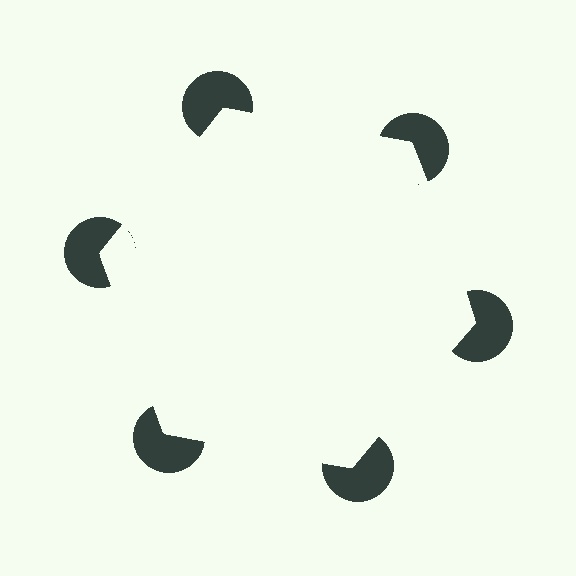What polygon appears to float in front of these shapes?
An illusory hexagon — its edges are inferred from the aligned wedge cuts in the pac-man discs, not physically drawn.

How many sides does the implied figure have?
6 sides.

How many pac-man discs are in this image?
There are 6 — one at each vertex of the illusory hexagon.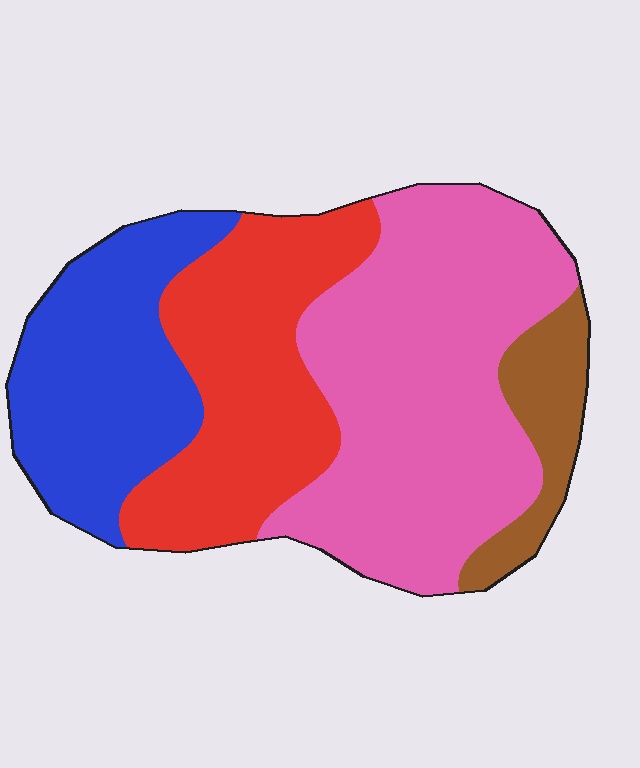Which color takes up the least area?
Brown, at roughly 10%.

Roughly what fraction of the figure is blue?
Blue takes up about one quarter (1/4) of the figure.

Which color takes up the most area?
Pink, at roughly 40%.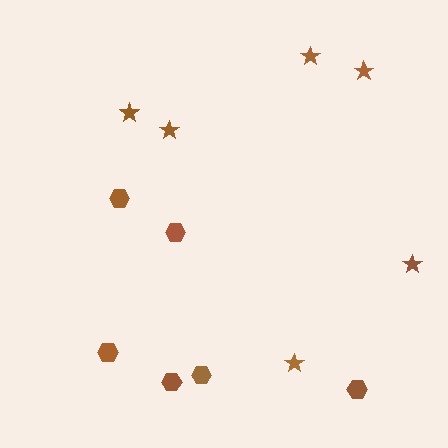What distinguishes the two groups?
There are 2 groups: one group of hexagons (6) and one group of stars (6).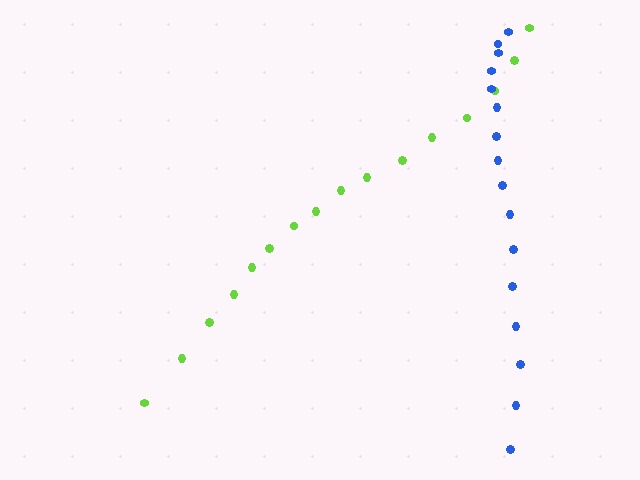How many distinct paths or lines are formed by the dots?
There are 2 distinct paths.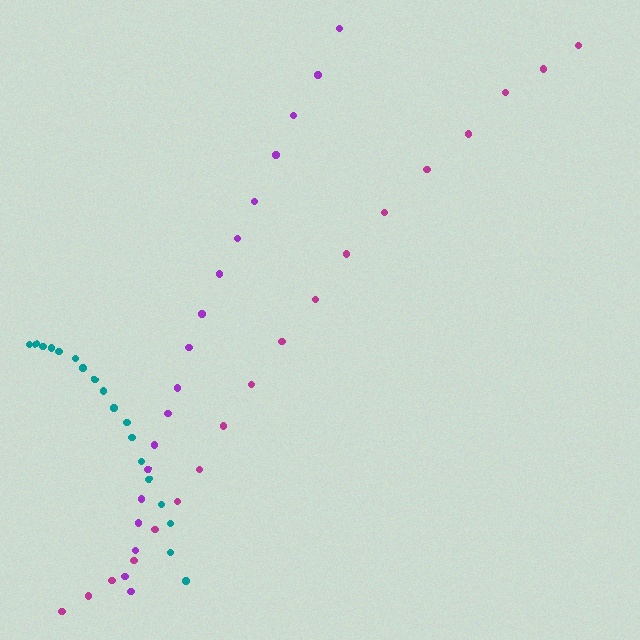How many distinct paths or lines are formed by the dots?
There are 3 distinct paths.